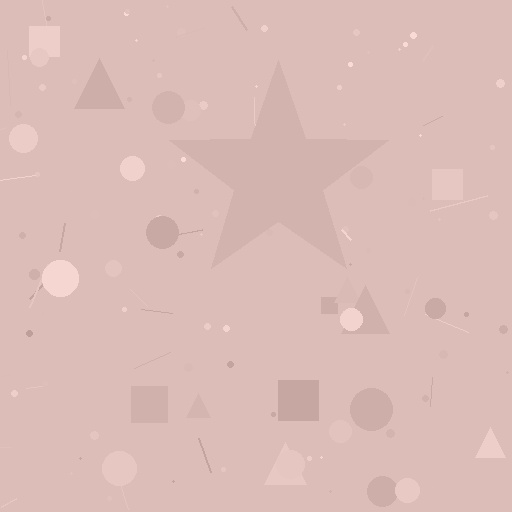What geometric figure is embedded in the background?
A star is embedded in the background.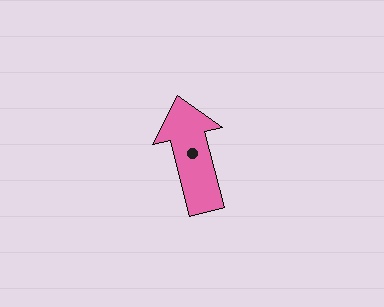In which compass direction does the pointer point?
North.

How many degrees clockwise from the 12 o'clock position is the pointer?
Approximately 346 degrees.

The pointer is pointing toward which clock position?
Roughly 12 o'clock.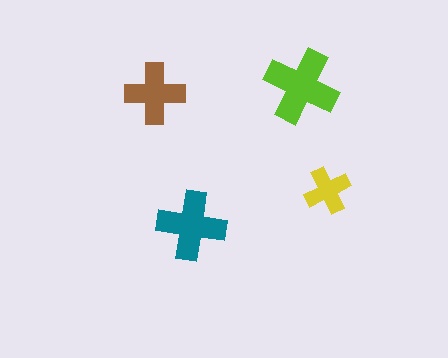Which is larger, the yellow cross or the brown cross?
The brown one.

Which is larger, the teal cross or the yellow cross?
The teal one.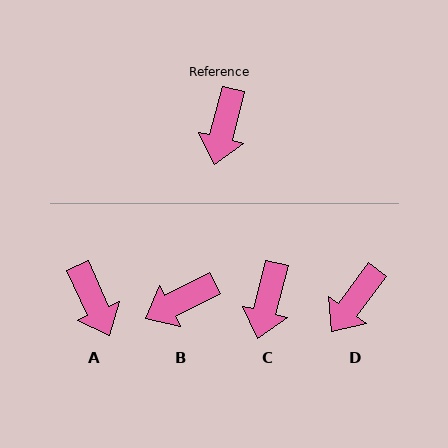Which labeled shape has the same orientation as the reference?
C.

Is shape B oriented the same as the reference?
No, it is off by about 49 degrees.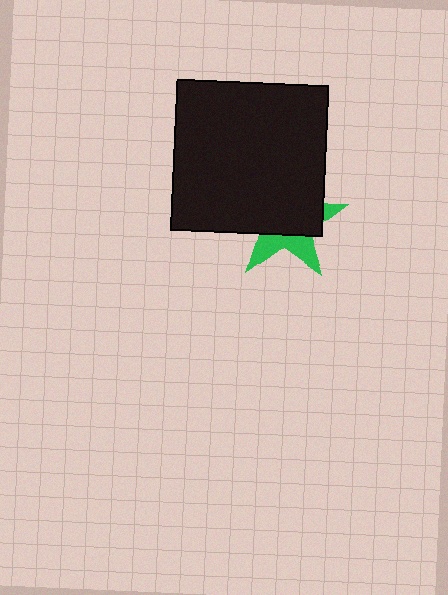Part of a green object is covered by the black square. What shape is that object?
It is a star.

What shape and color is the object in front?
The object in front is a black square.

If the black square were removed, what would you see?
You would see the complete green star.